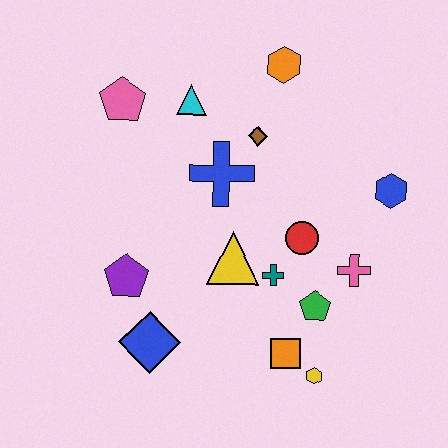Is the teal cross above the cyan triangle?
No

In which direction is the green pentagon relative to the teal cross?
The green pentagon is to the right of the teal cross.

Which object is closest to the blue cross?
The brown diamond is closest to the blue cross.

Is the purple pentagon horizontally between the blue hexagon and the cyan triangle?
No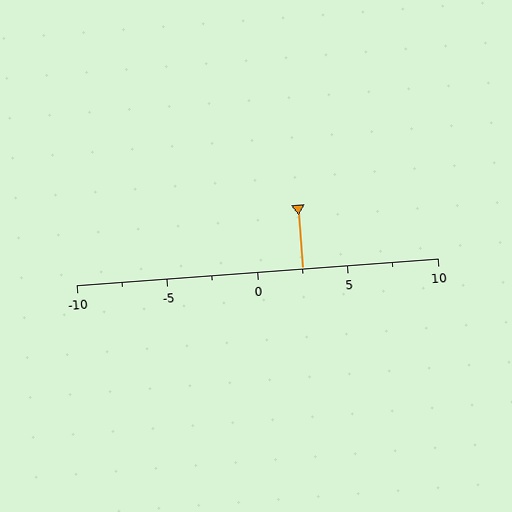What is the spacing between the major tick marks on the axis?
The major ticks are spaced 5 apart.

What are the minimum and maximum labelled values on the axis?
The axis runs from -10 to 10.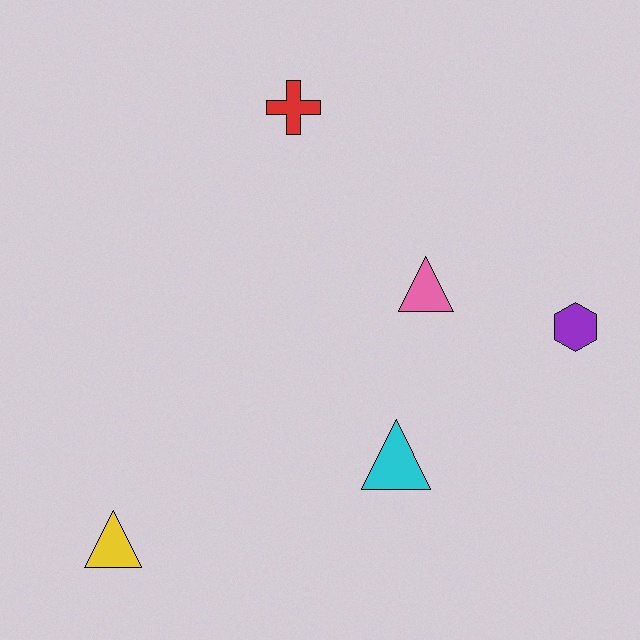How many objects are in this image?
There are 5 objects.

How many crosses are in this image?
There is 1 cross.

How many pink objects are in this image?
There is 1 pink object.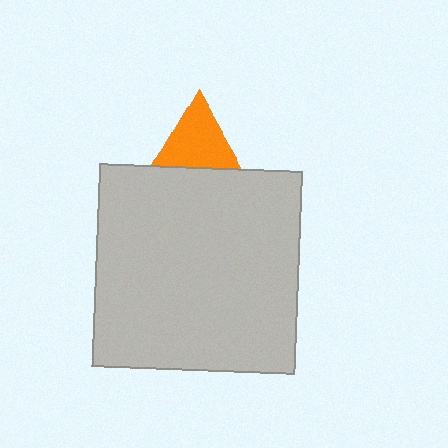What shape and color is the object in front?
The object in front is a light gray square.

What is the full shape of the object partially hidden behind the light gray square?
The partially hidden object is an orange triangle.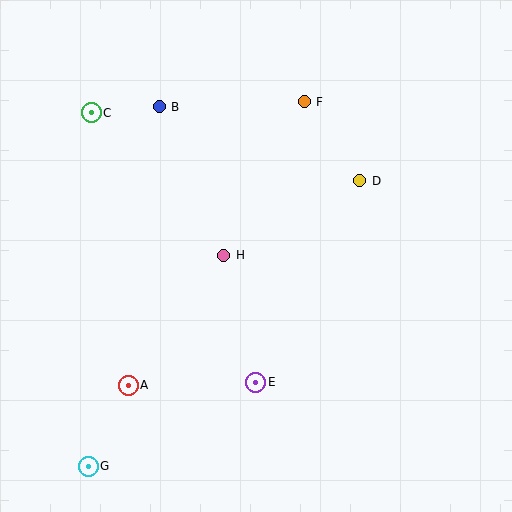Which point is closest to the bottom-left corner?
Point G is closest to the bottom-left corner.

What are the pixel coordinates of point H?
Point H is at (224, 255).